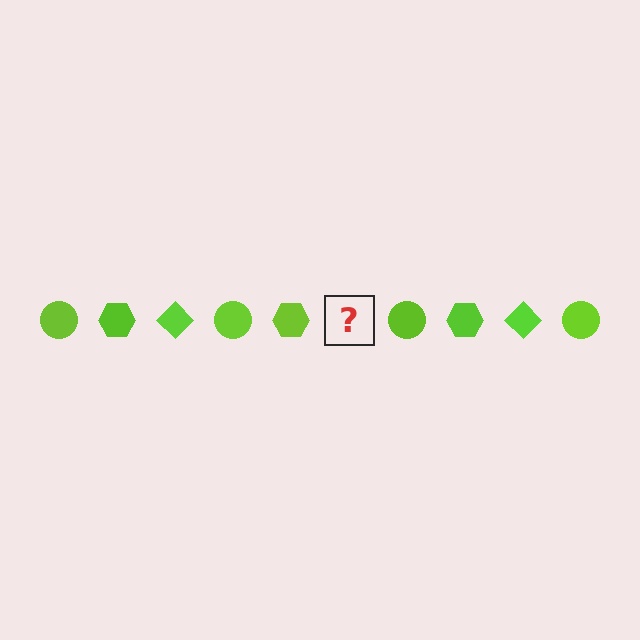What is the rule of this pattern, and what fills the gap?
The rule is that the pattern cycles through circle, hexagon, diamond shapes in lime. The gap should be filled with a lime diamond.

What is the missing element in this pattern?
The missing element is a lime diamond.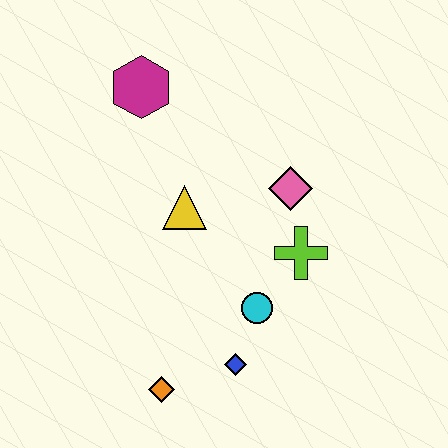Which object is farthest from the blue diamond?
The magenta hexagon is farthest from the blue diamond.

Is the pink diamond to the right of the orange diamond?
Yes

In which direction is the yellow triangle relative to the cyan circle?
The yellow triangle is above the cyan circle.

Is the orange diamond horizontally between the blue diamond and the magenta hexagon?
Yes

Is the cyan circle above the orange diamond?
Yes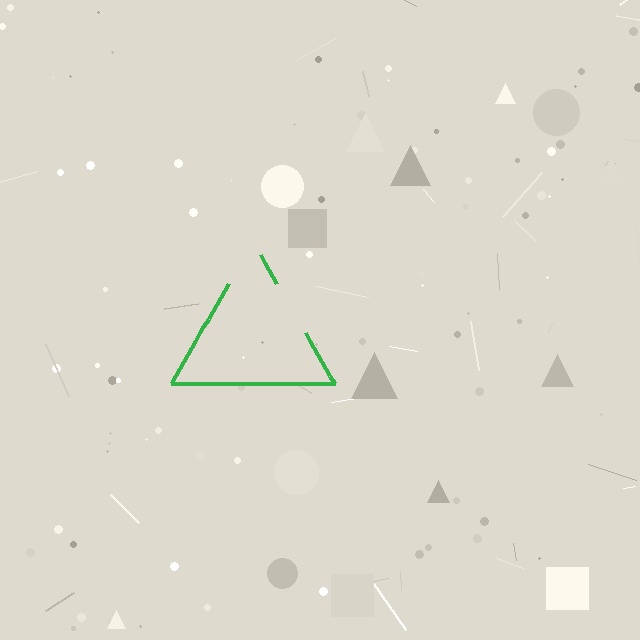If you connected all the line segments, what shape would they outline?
They would outline a triangle.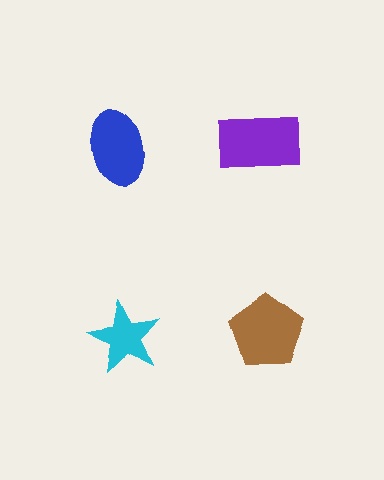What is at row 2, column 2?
A brown pentagon.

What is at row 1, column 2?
A purple rectangle.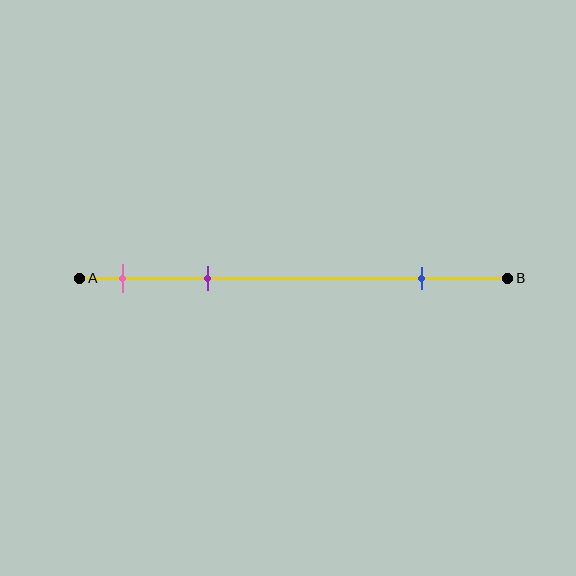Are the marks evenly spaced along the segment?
No, the marks are not evenly spaced.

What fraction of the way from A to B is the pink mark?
The pink mark is approximately 10% (0.1) of the way from A to B.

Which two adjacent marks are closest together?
The pink and purple marks are the closest adjacent pair.